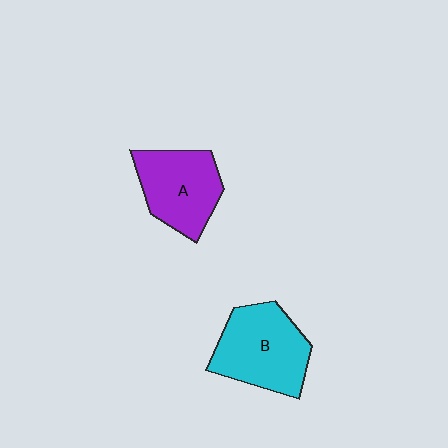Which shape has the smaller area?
Shape A (purple).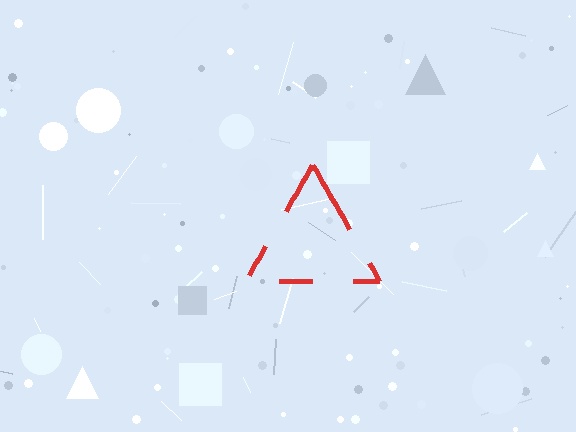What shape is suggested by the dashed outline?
The dashed outline suggests a triangle.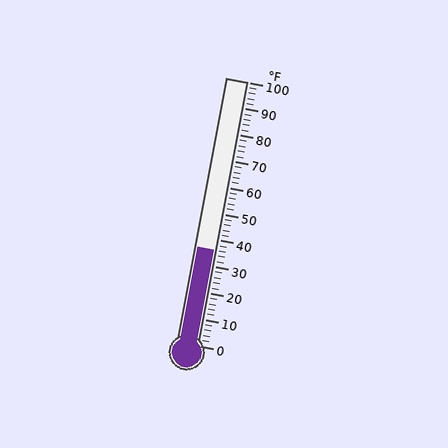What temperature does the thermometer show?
The thermometer shows approximately 36°F.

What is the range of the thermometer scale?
The thermometer scale ranges from 0°F to 100°F.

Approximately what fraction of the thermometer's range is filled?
The thermometer is filled to approximately 35% of its range.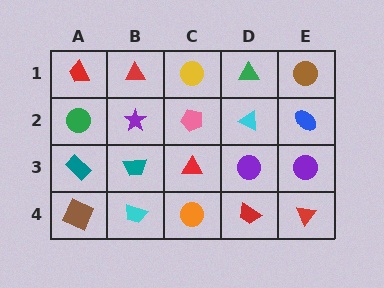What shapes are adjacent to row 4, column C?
A red triangle (row 3, column C), a cyan trapezoid (row 4, column B), a red trapezoid (row 4, column D).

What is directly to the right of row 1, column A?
A red triangle.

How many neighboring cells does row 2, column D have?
4.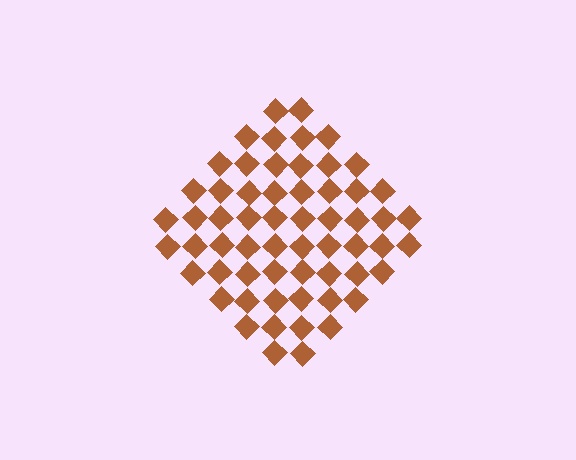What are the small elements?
The small elements are diamonds.